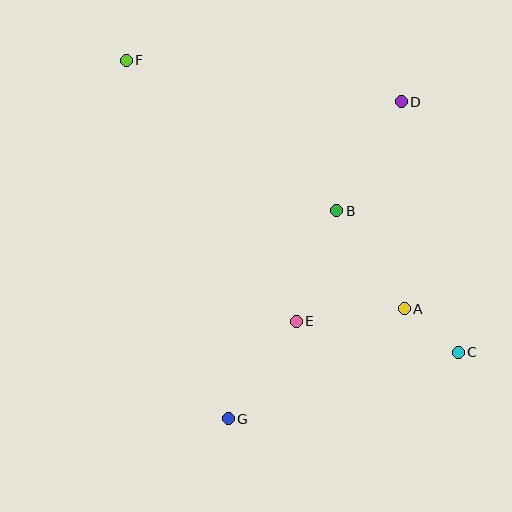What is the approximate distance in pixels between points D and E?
The distance between D and E is approximately 243 pixels.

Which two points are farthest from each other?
Points C and F are farthest from each other.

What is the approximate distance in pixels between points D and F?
The distance between D and F is approximately 278 pixels.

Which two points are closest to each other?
Points A and C are closest to each other.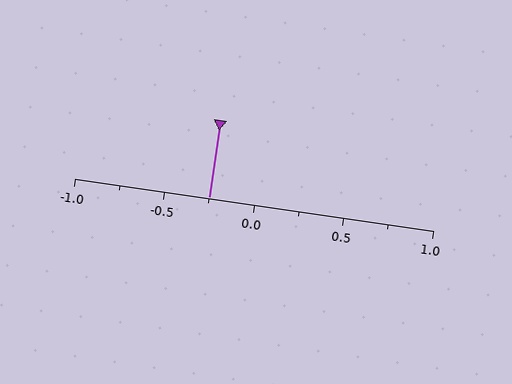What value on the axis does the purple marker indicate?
The marker indicates approximately -0.25.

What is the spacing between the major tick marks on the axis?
The major ticks are spaced 0.5 apart.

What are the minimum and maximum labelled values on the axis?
The axis runs from -1.0 to 1.0.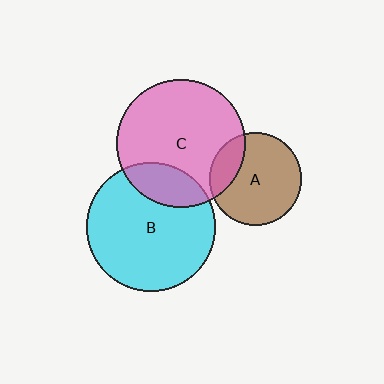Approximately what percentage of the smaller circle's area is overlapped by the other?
Approximately 20%.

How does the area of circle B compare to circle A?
Approximately 2.0 times.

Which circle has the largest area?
Circle B (cyan).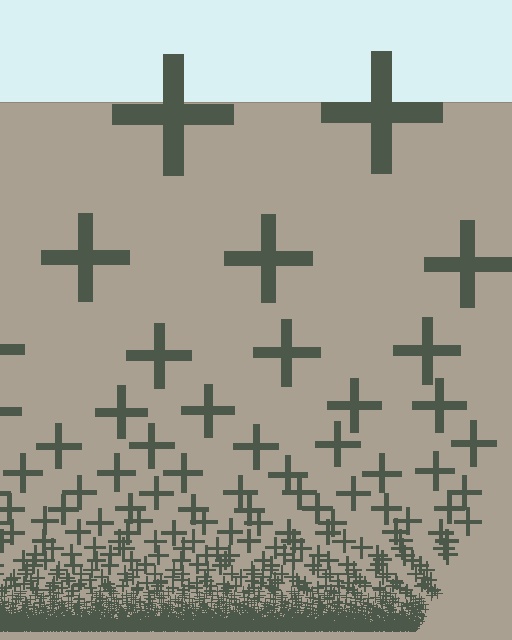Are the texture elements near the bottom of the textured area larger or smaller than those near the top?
Smaller. The gradient is inverted — elements near the bottom are smaller and denser.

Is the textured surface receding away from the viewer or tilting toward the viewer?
The surface appears to tilt toward the viewer. Texture elements get larger and sparser toward the top.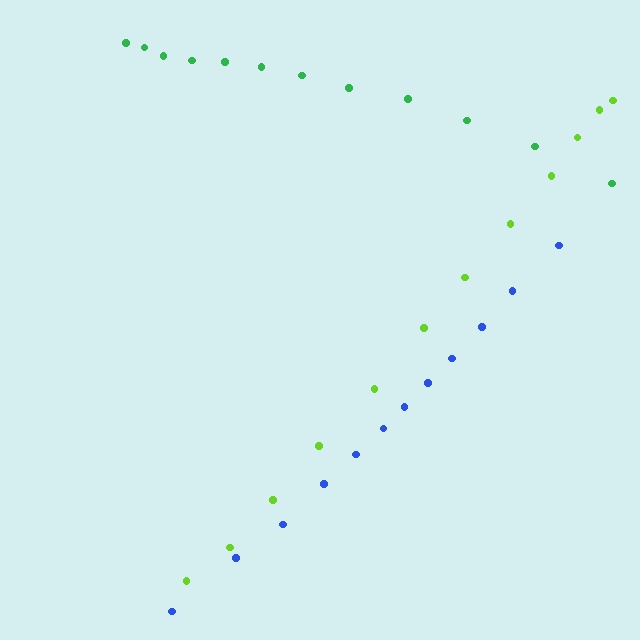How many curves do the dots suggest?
There are 3 distinct paths.